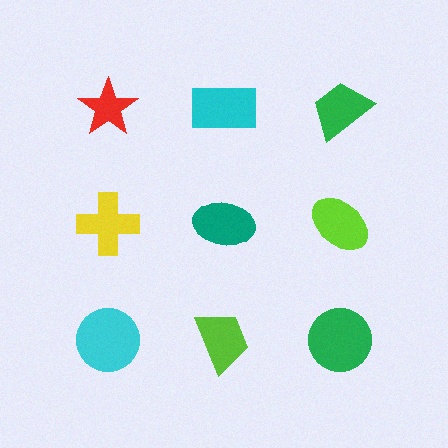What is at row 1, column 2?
A cyan rectangle.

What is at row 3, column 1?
A cyan circle.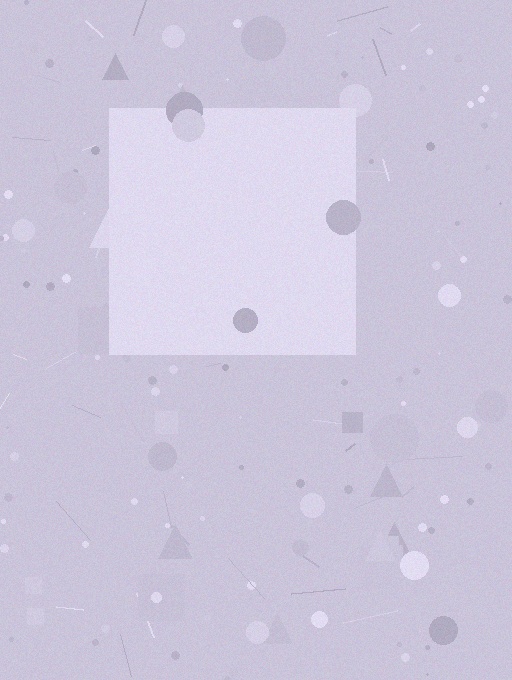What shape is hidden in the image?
A square is hidden in the image.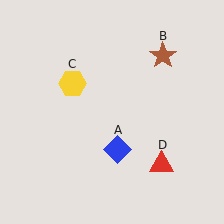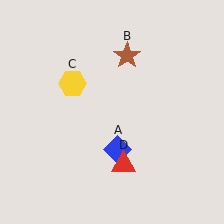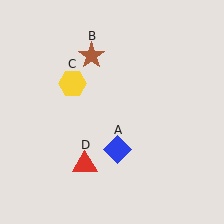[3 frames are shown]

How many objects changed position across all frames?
2 objects changed position: brown star (object B), red triangle (object D).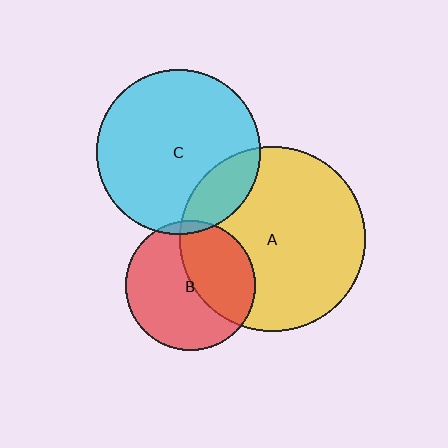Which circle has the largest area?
Circle A (yellow).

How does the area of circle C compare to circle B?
Approximately 1.6 times.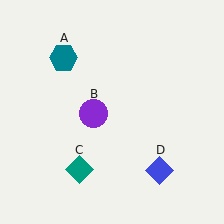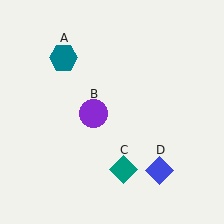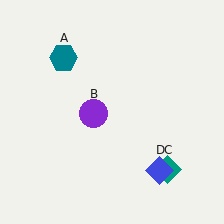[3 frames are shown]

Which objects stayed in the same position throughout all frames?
Teal hexagon (object A) and purple circle (object B) and blue diamond (object D) remained stationary.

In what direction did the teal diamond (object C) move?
The teal diamond (object C) moved right.